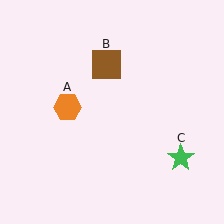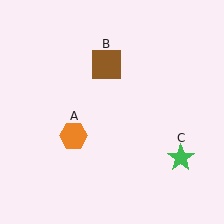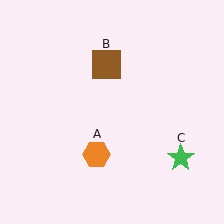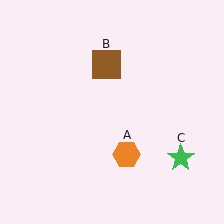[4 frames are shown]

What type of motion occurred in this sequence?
The orange hexagon (object A) rotated counterclockwise around the center of the scene.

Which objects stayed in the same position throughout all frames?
Brown square (object B) and green star (object C) remained stationary.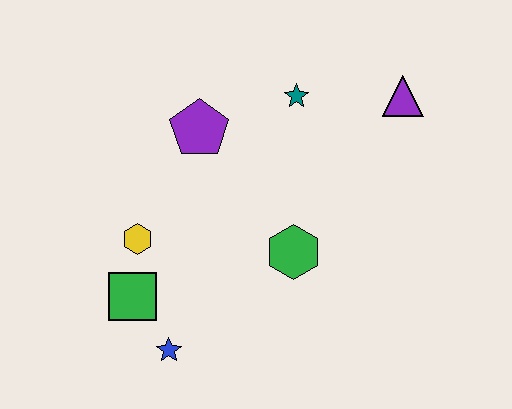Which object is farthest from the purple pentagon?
The blue star is farthest from the purple pentagon.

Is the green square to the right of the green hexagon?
No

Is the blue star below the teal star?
Yes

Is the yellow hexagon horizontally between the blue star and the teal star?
No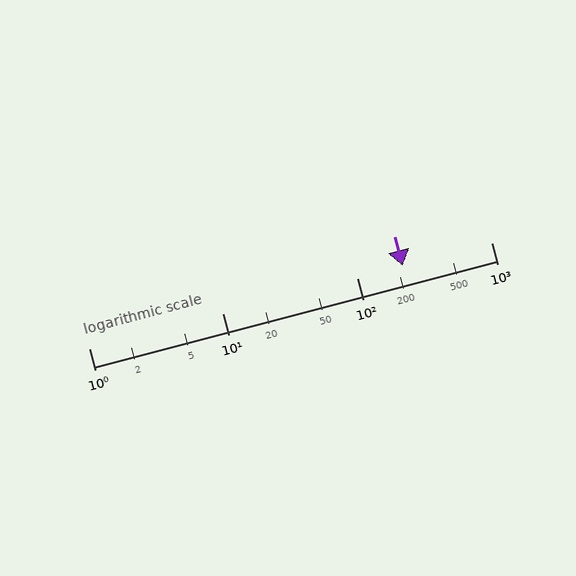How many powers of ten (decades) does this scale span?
The scale spans 3 decades, from 1 to 1000.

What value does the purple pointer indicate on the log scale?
The pointer indicates approximately 220.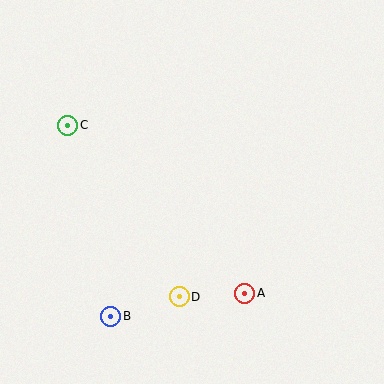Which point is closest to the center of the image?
Point D at (179, 297) is closest to the center.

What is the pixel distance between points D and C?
The distance between D and C is 204 pixels.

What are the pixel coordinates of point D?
Point D is at (179, 297).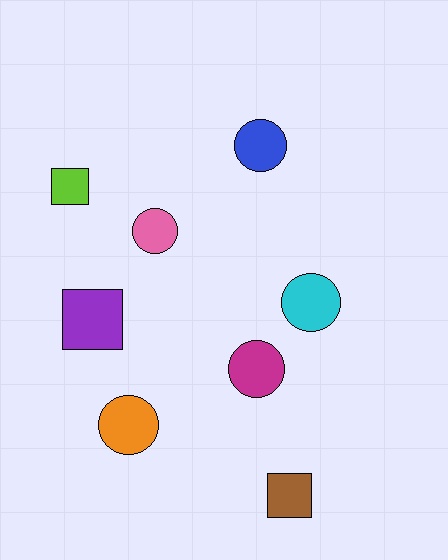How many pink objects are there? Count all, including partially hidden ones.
There is 1 pink object.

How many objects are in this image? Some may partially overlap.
There are 8 objects.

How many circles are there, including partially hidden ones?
There are 5 circles.